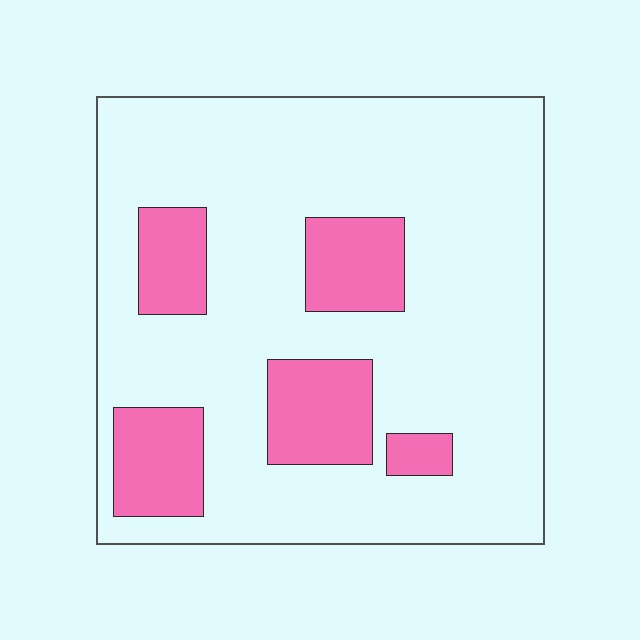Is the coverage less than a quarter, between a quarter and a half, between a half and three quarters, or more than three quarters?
Less than a quarter.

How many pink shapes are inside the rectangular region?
5.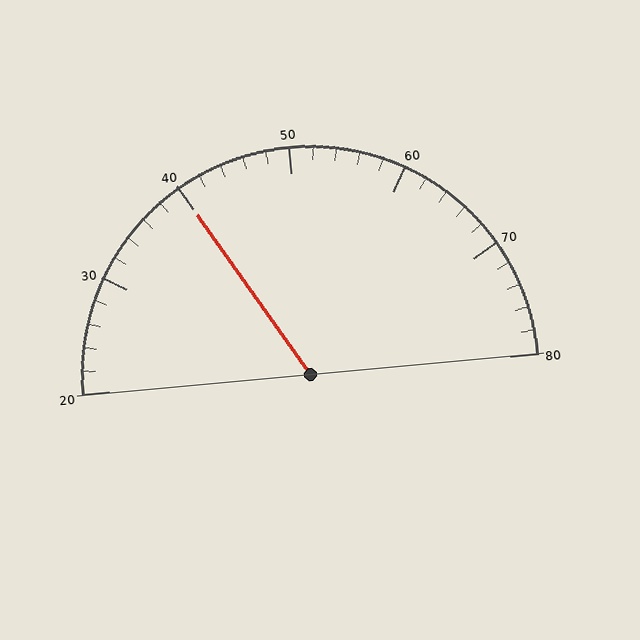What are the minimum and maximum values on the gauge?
The gauge ranges from 20 to 80.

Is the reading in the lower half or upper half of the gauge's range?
The reading is in the lower half of the range (20 to 80).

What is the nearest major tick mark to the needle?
The nearest major tick mark is 40.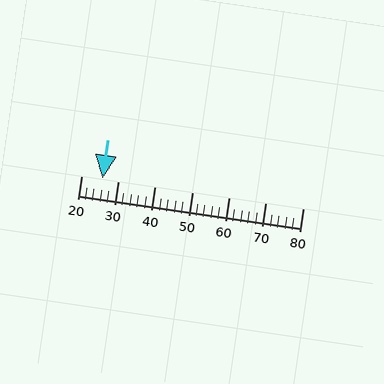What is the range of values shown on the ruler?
The ruler shows values from 20 to 80.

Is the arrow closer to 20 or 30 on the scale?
The arrow is closer to 30.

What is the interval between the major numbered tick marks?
The major tick marks are spaced 10 units apart.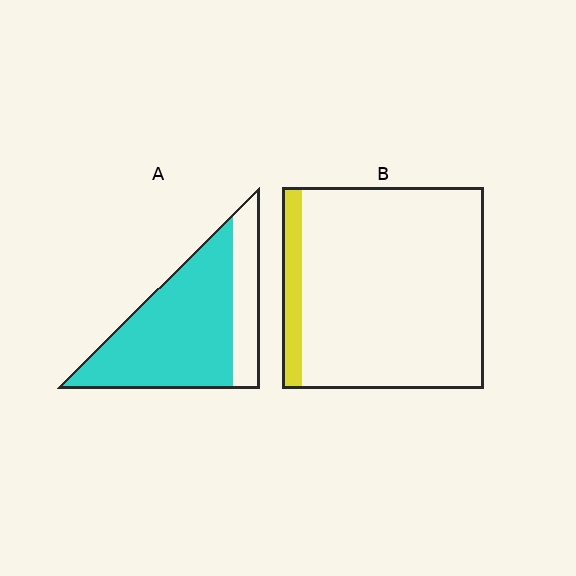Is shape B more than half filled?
No.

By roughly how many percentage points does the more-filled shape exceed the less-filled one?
By roughly 65 percentage points (A over B).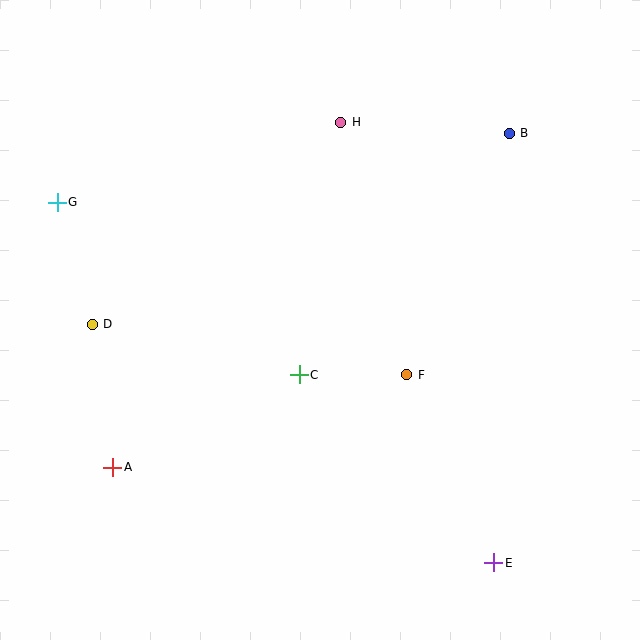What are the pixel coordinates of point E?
Point E is at (494, 563).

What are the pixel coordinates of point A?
Point A is at (113, 467).